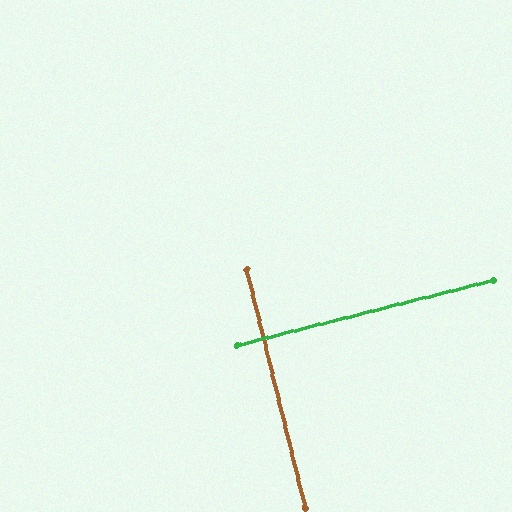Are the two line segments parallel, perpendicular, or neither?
Perpendicular — they meet at approximately 90°.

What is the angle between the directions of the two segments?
Approximately 90 degrees.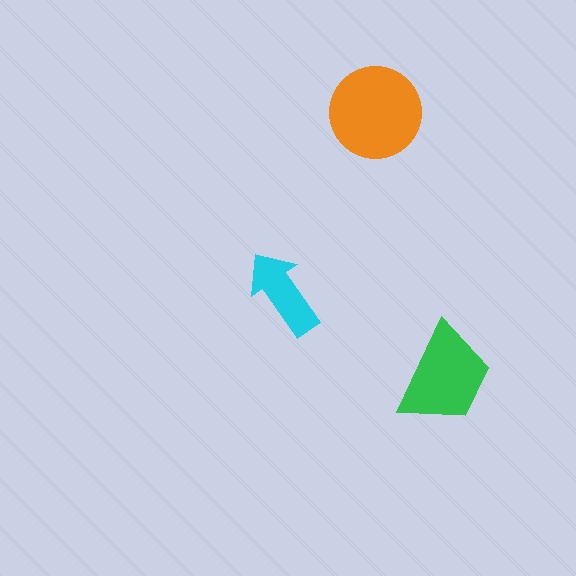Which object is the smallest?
The cyan arrow.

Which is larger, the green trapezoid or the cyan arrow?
The green trapezoid.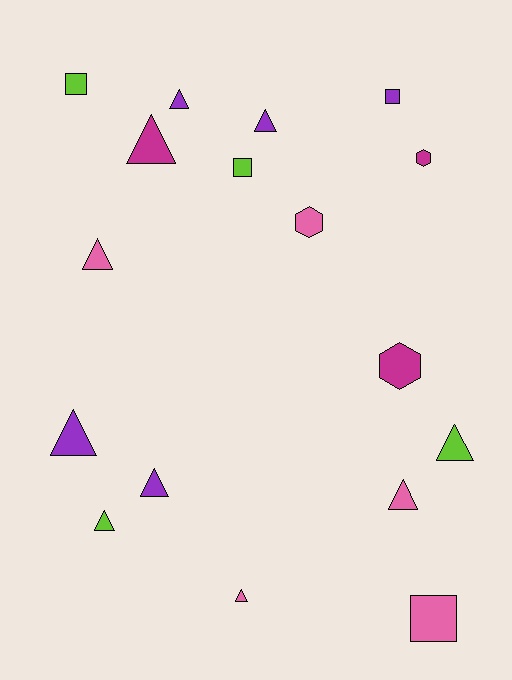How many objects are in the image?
There are 17 objects.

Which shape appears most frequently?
Triangle, with 10 objects.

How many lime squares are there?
There are 2 lime squares.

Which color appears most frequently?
Pink, with 5 objects.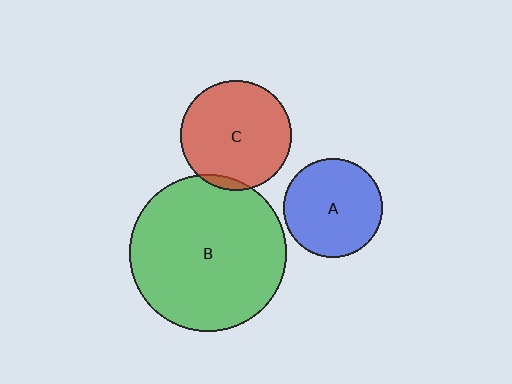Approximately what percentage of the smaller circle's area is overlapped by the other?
Approximately 5%.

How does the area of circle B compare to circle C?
Approximately 2.0 times.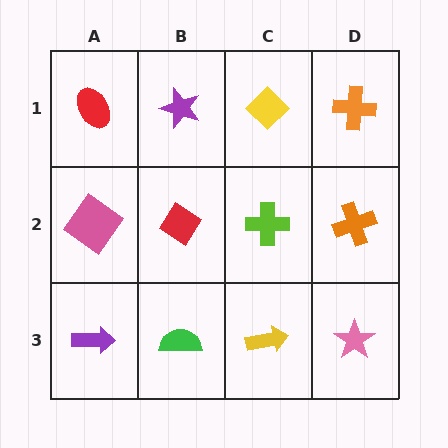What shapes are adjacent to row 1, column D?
An orange cross (row 2, column D), a yellow diamond (row 1, column C).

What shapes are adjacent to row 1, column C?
A lime cross (row 2, column C), a purple star (row 1, column B), an orange cross (row 1, column D).